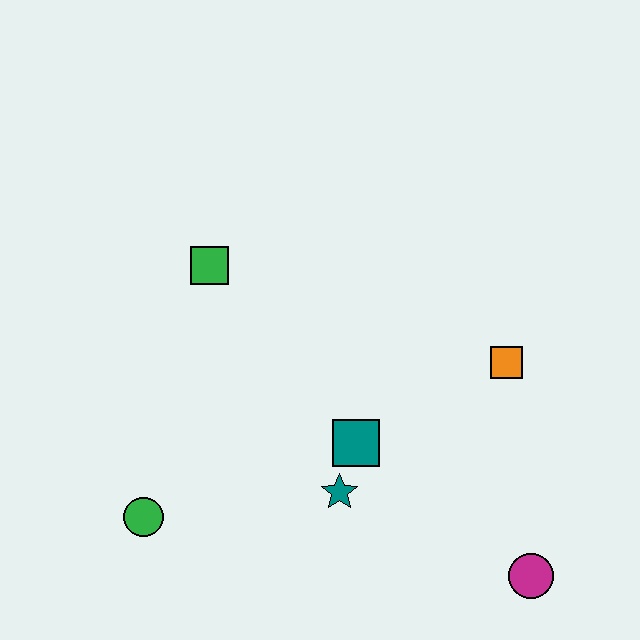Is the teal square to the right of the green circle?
Yes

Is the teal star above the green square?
No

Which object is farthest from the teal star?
The green square is farthest from the teal star.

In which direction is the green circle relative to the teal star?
The green circle is to the left of the teal star.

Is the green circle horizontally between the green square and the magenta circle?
No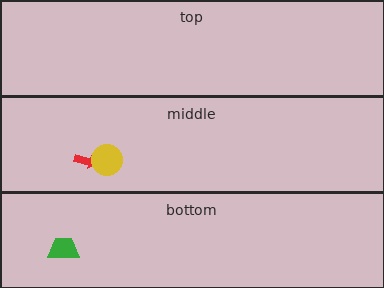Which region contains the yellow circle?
The middle region.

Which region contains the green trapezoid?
The bottom region.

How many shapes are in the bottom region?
1.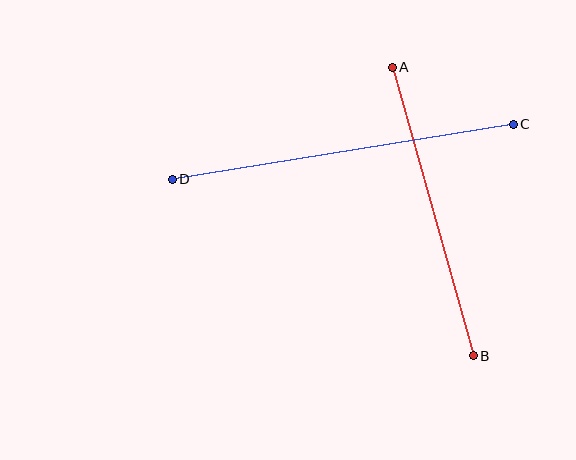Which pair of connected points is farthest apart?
Points C and D are farthest apart.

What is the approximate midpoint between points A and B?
The midpoint is at approximately (433, 212) pixels.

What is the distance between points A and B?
The distance is approximately 299 pixels.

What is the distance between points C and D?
The distance is approximately 345 pixels.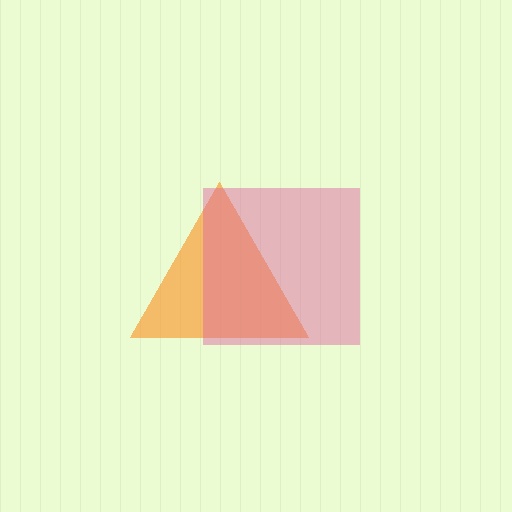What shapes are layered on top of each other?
The layered shapes are: an orange triangle, a pink square.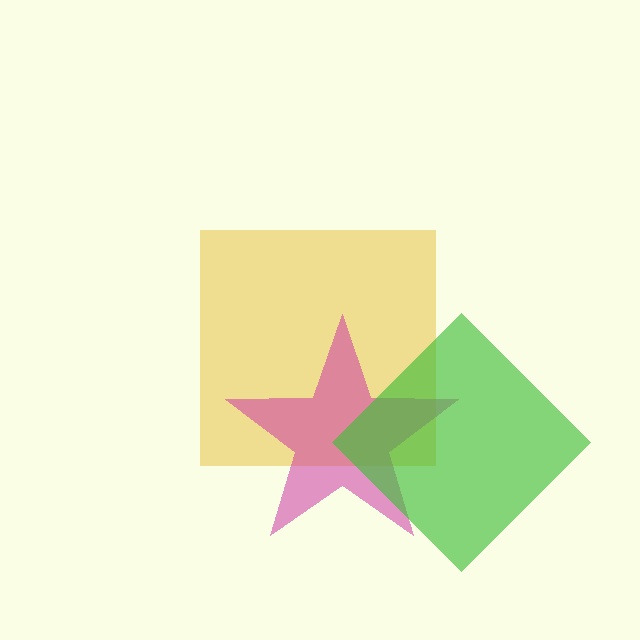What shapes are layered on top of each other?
The layered shapes are: a yellow square, a magenta star, a green diamond.